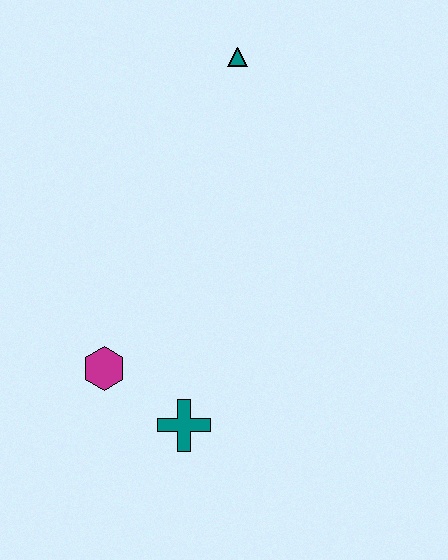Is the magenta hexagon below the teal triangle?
Yes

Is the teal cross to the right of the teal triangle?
No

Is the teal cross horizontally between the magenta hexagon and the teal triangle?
Yes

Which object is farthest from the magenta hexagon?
The teal triangle is farthest from the magenta hexagon.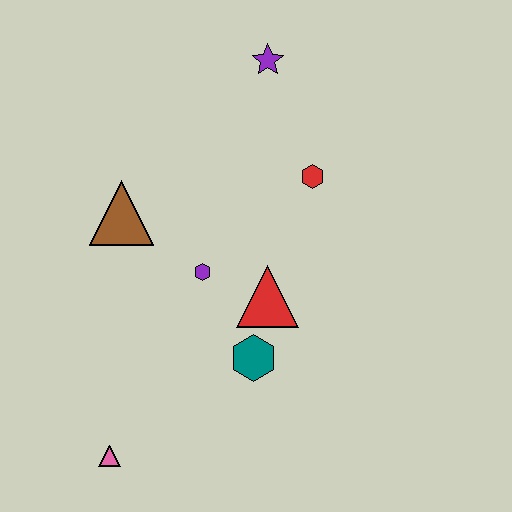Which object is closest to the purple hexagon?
The red triangle is closest to the purple hexagon.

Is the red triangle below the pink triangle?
No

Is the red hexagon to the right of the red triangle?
Yes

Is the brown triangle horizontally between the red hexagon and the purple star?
No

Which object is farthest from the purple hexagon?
The purple star is farthest from the purple hexagon.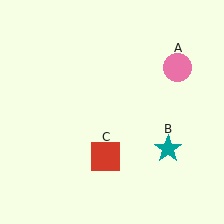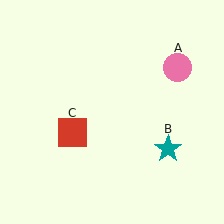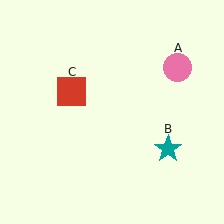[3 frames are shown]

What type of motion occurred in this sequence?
The red square (object C) rotated clockwise around the center of the scene.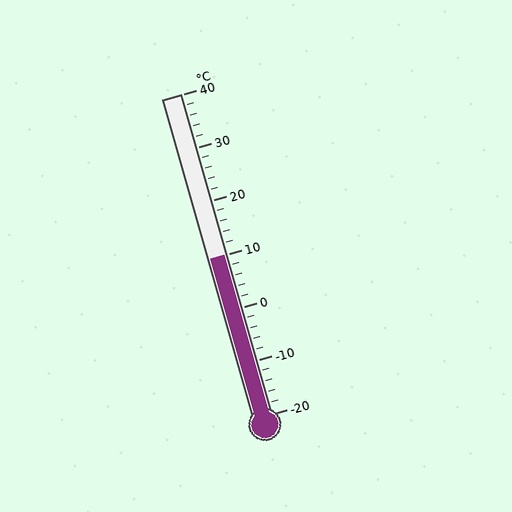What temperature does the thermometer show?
The thermometer shows approximately 10°C.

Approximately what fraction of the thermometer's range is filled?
The thermometer is filled to approximately 50% of its range.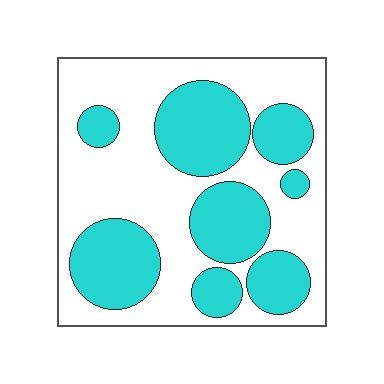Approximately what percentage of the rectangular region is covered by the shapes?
Approximately 40%.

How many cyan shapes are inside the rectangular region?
8.